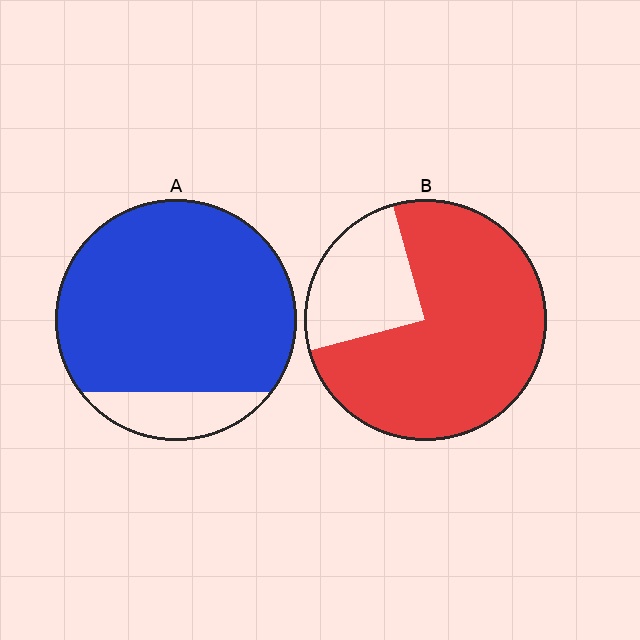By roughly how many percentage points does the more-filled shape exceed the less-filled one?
By roughly 10 percentage points (A over B).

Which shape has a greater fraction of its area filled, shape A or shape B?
Shape A.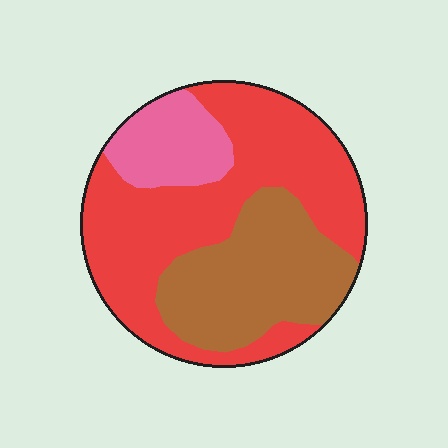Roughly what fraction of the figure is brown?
Brown takes up about one third (1/3) of the figure.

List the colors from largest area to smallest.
From largest to smallest: red, brown, pink.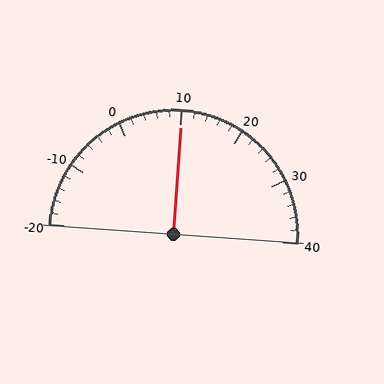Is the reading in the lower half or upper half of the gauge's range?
The reading is in the upper half of the range (-20 to 40).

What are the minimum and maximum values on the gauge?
The gauge ranges from -20 to 40.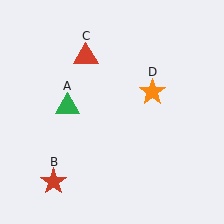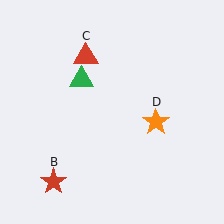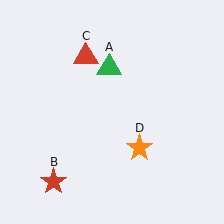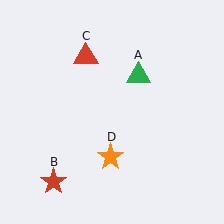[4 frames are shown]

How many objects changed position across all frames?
2 objects changed position: green triangle (object A), orange star (object D).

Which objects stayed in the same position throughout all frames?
Red star (object B) and red triangle (object C) remained stationary.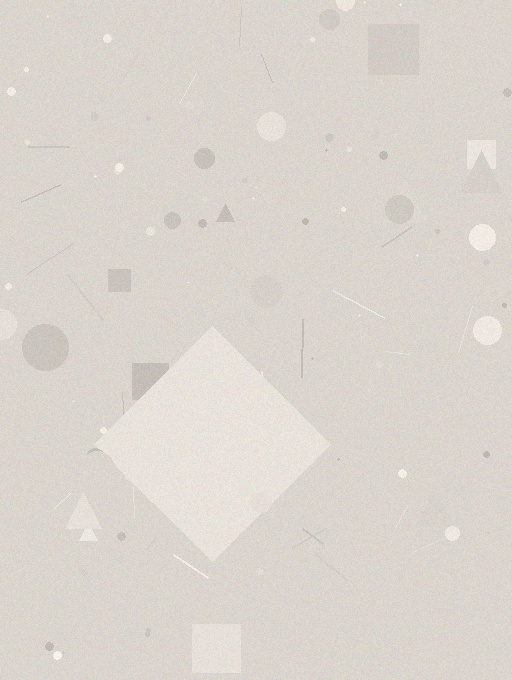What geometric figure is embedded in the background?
A diamond is embedded in the background.